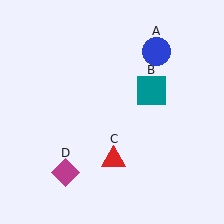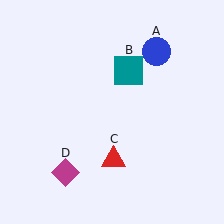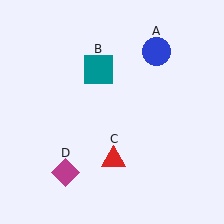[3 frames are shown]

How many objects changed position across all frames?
1 object changed position: teal square (object B).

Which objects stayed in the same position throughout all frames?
Blue circle (object A) and red triangle (object C) and magenta diamond (object D) remained stationary.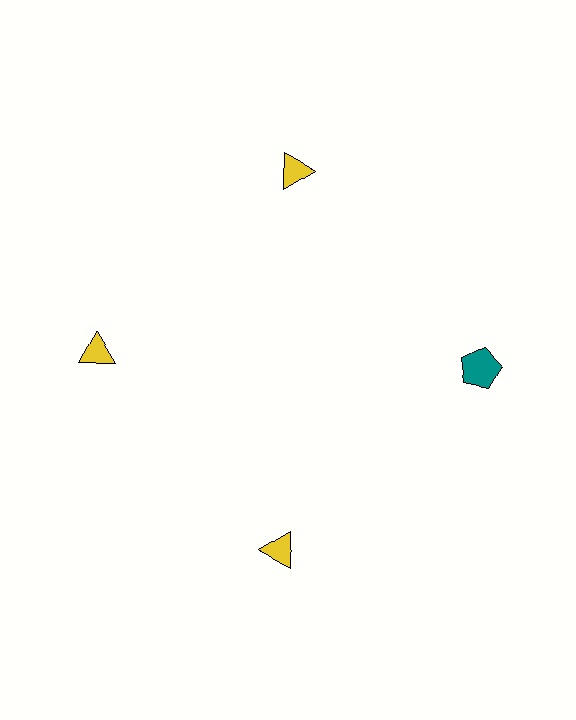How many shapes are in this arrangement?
There are 4 shapes arranged in a ring pattern.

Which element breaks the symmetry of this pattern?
The teal pentagon at roughly the 3 o'clock position breaks the symmetry. All other shapes are yellow triangles.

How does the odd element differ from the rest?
It differs in both color (teal instead of yellow) and shape (pentagon instead of triangle).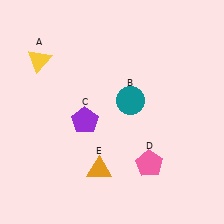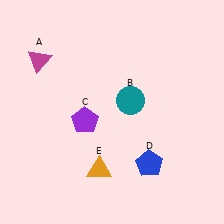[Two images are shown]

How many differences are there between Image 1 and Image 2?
There are 2 differences between the two images.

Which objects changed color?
A changed from yellow to magenta. D changed from pink to blue.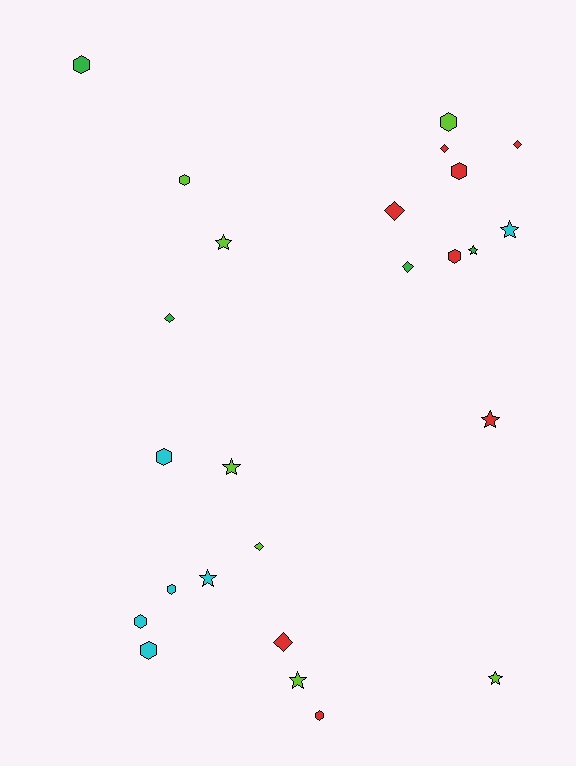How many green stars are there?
There is 1 green star.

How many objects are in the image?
There are 25 objects.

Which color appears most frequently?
Red, with 8 objects.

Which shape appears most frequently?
Hexagon, with 10 objects.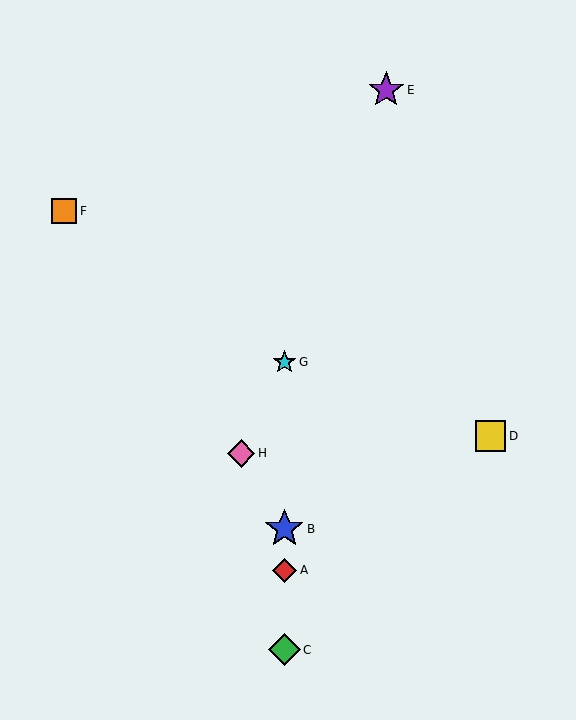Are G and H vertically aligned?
No, G is at x≈284 and H is at x≈241.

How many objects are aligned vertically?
4 objects (A, B, C, G) are aligned vertically.